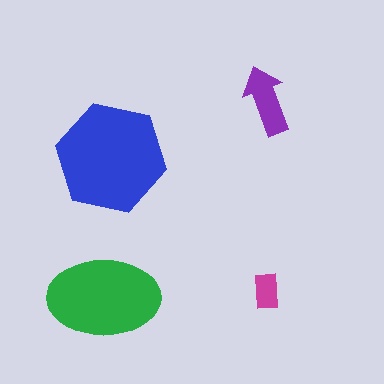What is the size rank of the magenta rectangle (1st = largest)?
4th.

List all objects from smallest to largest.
The magenta rectangle, the purple arrow, the green ellipse, the blue hexagon.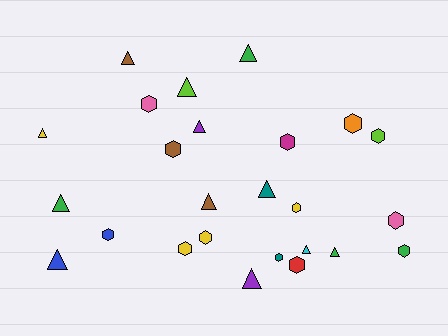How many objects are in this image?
There are 25 objects.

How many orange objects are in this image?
There is 1 orange object.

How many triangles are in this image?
There are 12 triangles.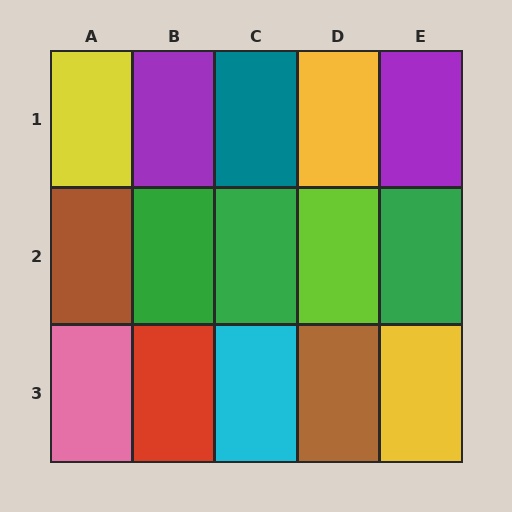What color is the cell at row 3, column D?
Brown.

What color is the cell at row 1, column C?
Teal.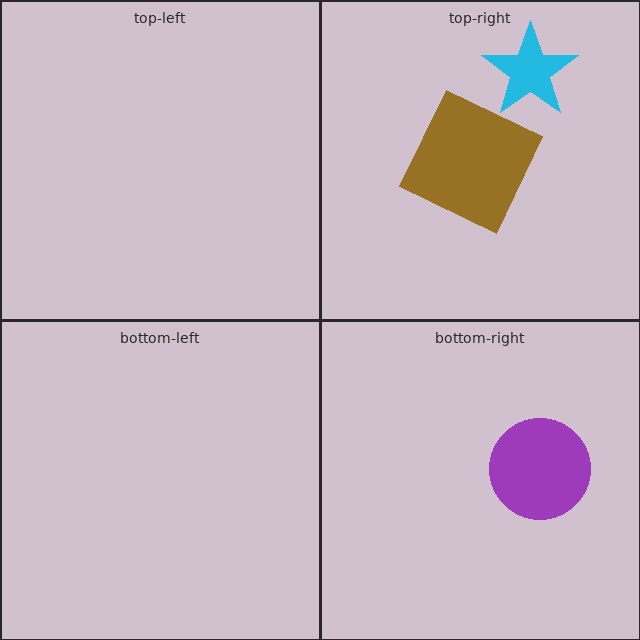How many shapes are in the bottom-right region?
1.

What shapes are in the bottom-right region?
The purple circle.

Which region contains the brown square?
The top-right region.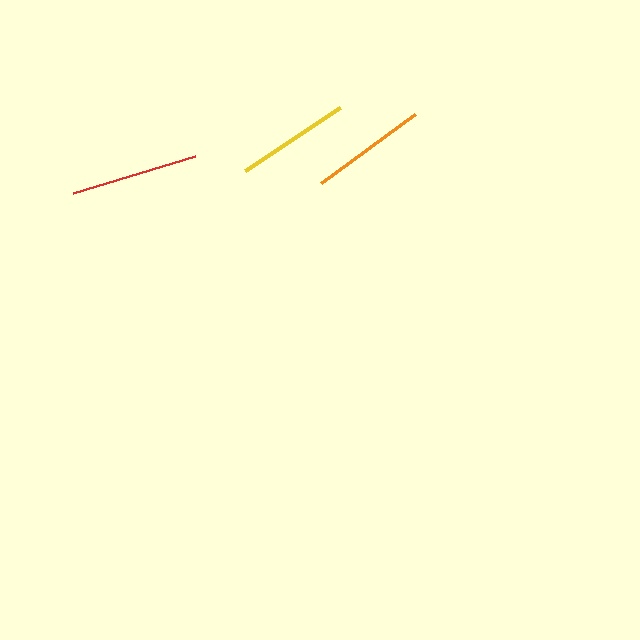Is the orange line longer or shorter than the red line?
The red line is longer than the orange line.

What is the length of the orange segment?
The orange segment is approximately 117 pixels long.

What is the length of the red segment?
The red segment is approximately 128 pixels long.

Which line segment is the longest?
The red line is the longest at approximately 128 pixels.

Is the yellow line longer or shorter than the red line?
The red line is longer than the yellow line.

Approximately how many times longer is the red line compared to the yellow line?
The red line is approximately 1.1 times the length of the yellow line.